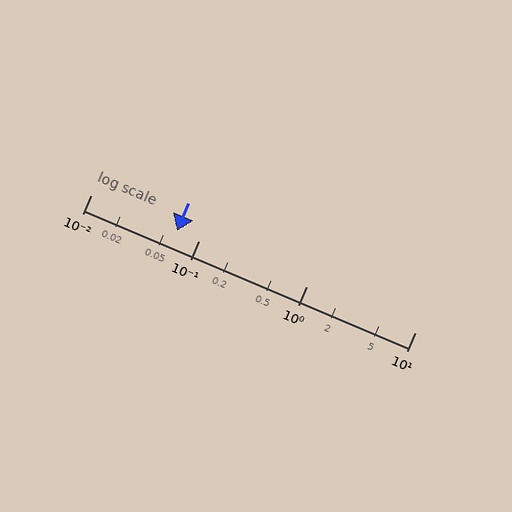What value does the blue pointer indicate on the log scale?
The pointer indicates approximately 0.063.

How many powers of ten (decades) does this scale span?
The scale spans 3 decades, from 0.01 to 10.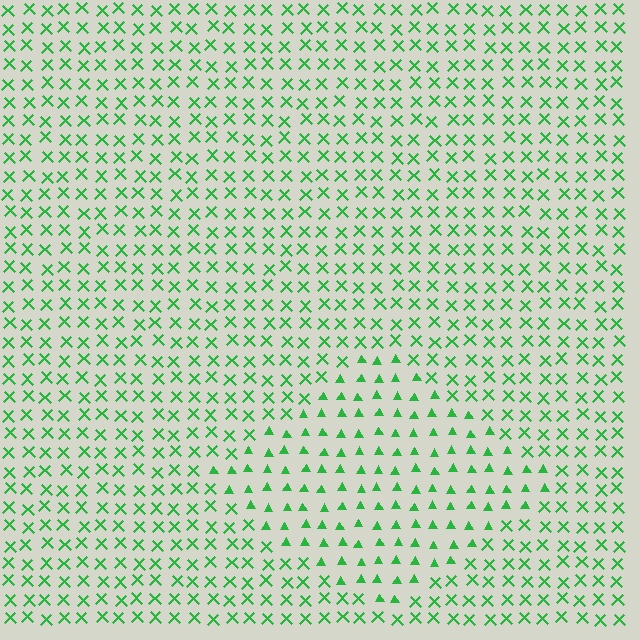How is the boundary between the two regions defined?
The boundary is defined by a change in element shape: triangles inside vs. X marks outside. All elements share the same color and spacing.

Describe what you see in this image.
The image is filled with small green elements arranged in a uniform grid. A diamond-shaped region contains triangles, while the surrounding area contains X marks. The boundary is defined purely by the change in element shape.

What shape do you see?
I see a diamond.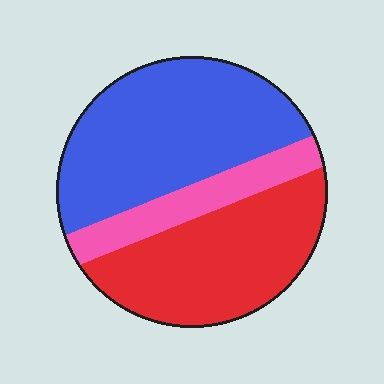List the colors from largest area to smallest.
From largest to smallest: blue, red, pink.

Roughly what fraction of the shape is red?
Red covers 38% of the shape.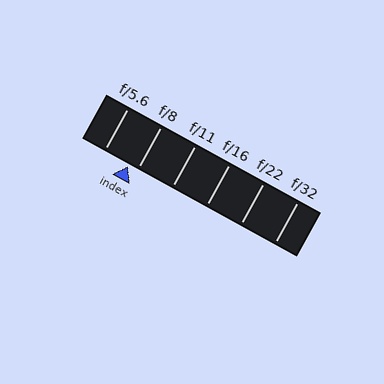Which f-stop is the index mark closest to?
The index mark is closest to f/8.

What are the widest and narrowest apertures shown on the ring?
The widest aperture shown is f/5.6 and the narrowest is f/32.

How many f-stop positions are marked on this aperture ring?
There are 6 f-stop positions marked.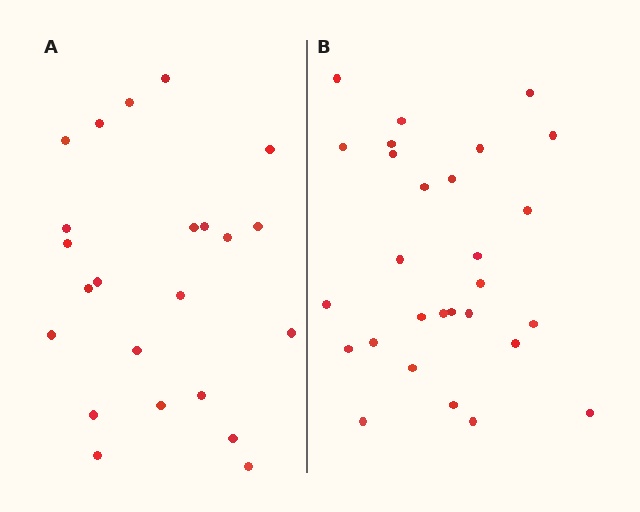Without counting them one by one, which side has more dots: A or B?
Region B (the right region) has more dots.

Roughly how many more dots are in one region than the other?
Region B has about 5 more dots than region A.